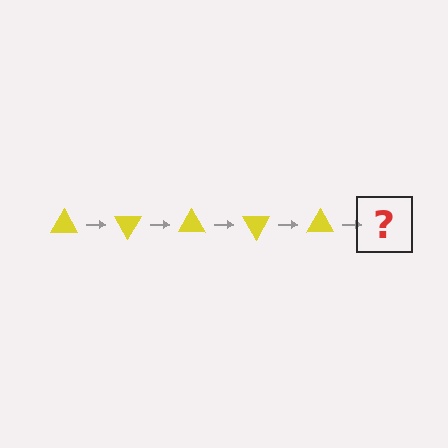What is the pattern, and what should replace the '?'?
The pattern is that the triangle rotates 60 degrees each step. The '?' should be a yellow triangle rotated 300 degrees.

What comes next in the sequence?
The next element should be a yellow triangle rotated 300 degrees.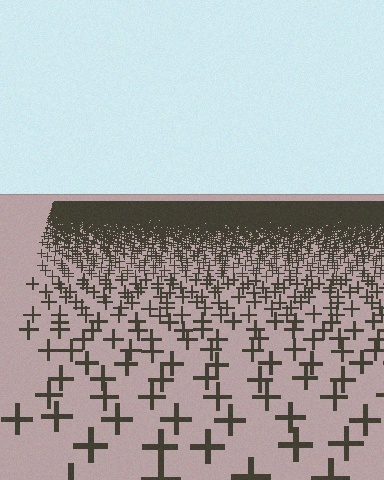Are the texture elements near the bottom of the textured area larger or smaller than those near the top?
Larger. Near the bottom, elements are closer to the viewer and appear at a bigger on-screen size.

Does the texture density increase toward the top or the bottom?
Density increases toward the top.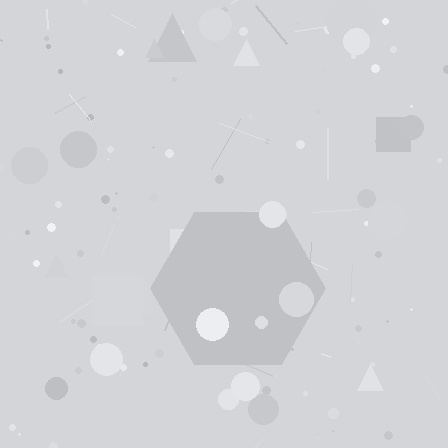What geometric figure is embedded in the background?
A hexagon is embedded in the background.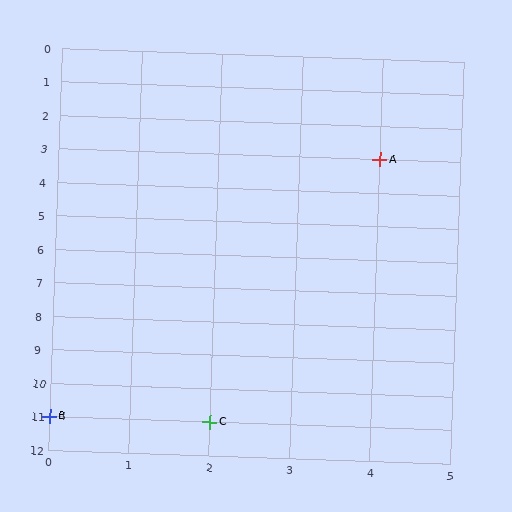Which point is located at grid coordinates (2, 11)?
Point C is at (2, 11).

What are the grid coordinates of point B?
Point B is at grid coordinates (0, 11).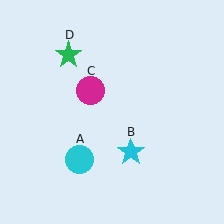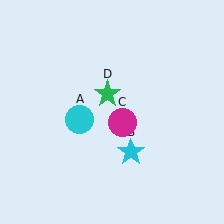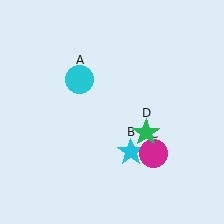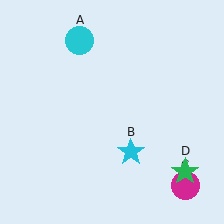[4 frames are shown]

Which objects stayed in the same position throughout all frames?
Cyan star (object B) remained stationary.